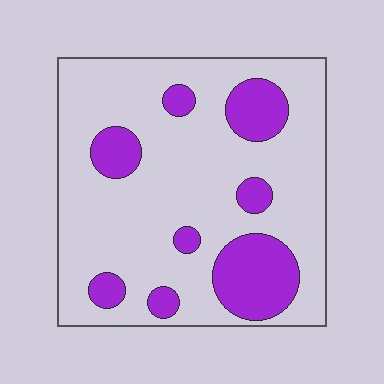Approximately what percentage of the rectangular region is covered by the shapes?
Approximately 20%.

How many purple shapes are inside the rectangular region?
8.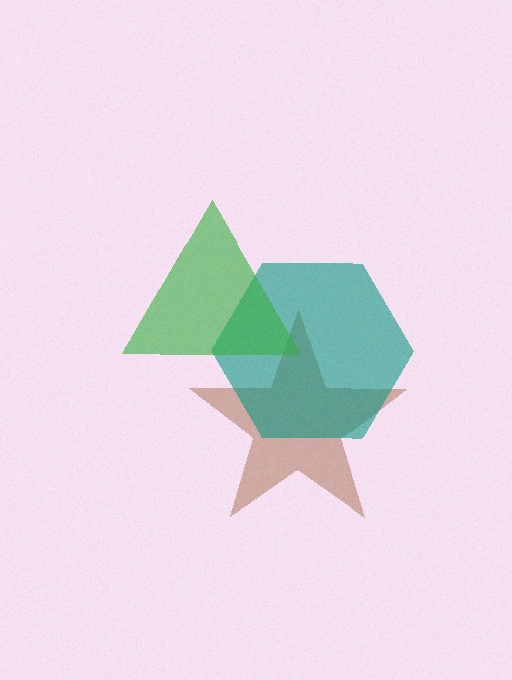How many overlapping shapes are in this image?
There are 3 overlapping shapes in the image.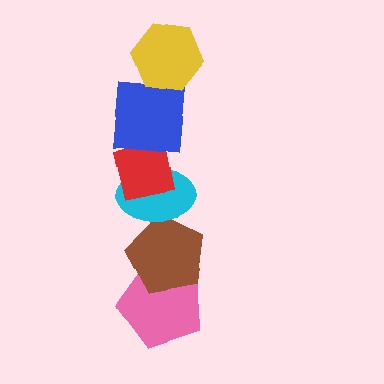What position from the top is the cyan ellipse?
The cyan ellipse is 4th from the top.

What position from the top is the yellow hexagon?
The yellow hexagon is 1st from the top.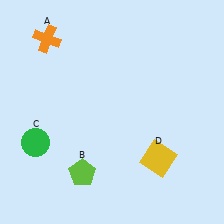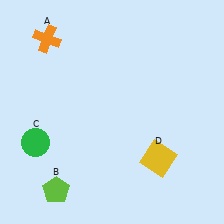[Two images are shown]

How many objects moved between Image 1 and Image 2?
1 object moved between the two images.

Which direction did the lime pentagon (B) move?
The lime pentagon (B) moved left.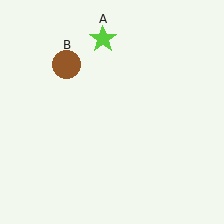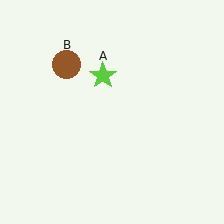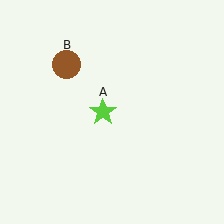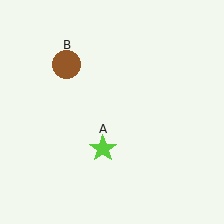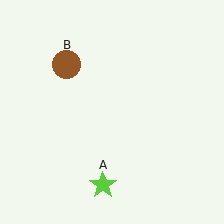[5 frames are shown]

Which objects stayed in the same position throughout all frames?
Brown circle (object B) remained stationary.